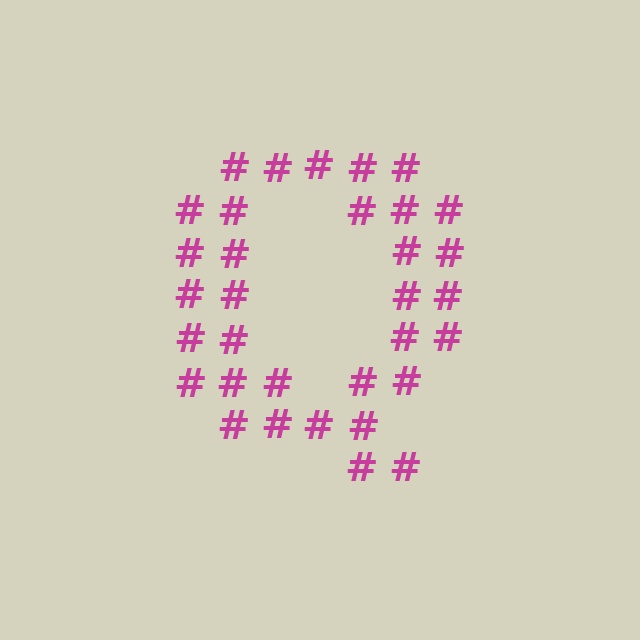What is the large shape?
The large shape is the letter Q.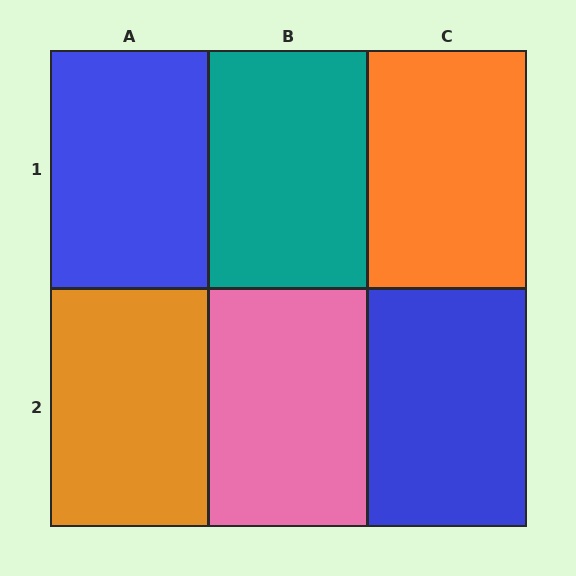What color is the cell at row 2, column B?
Pink.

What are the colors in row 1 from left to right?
Blue, teal, orange.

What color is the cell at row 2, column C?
Blue.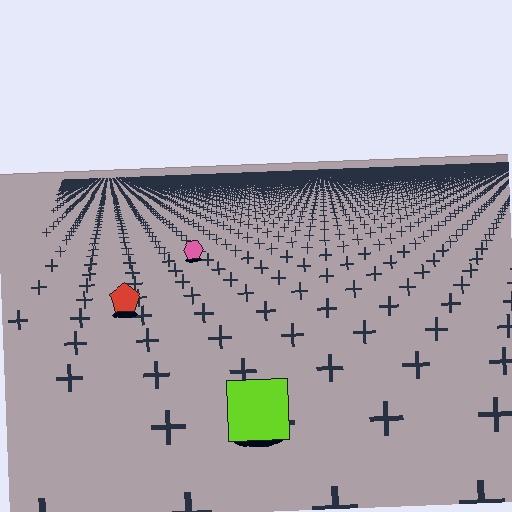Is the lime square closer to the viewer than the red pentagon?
Yes. The lime square is closer — you can tell from the texture gradient: the ground texture is coarser near it.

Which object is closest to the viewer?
The lime square is closest. The texture marks near it are larger and more spread out.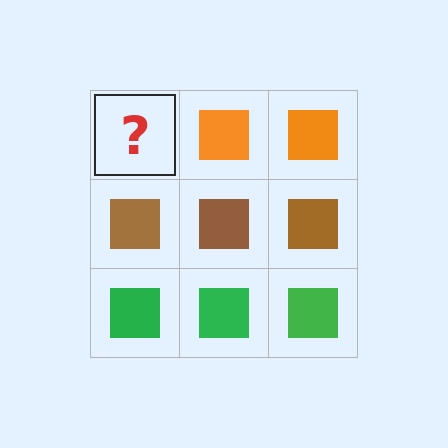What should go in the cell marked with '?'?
The missing cell should contain an orange square.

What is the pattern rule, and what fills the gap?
The rule is that each row has a consistent color. The gap should be filled with an orange square.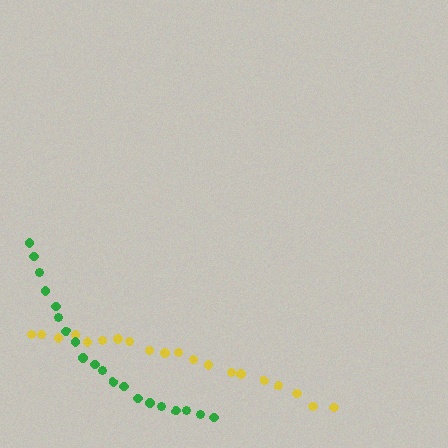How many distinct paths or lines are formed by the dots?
There are 2 distinct paths.